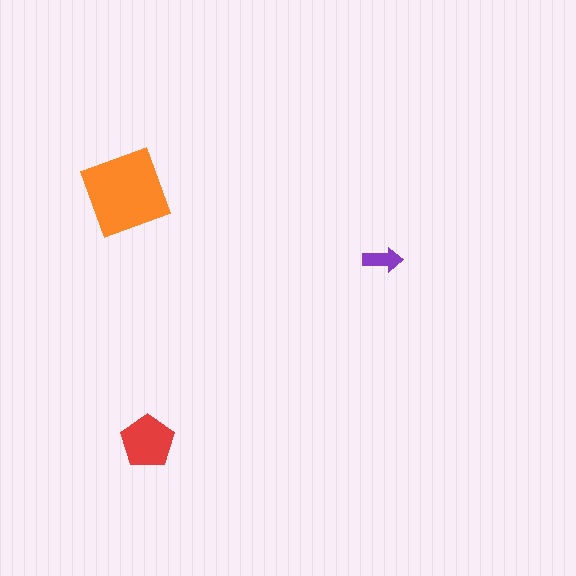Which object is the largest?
The orange square.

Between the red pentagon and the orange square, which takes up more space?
The orange square.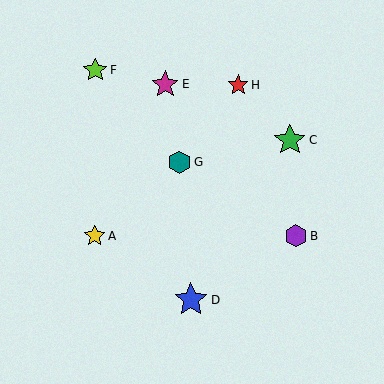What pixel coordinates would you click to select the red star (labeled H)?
Click at (238, 85) to select the red star H.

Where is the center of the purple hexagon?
The center of the purple hexagon is at (296, 236).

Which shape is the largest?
The blue star (labeled D) is the largest.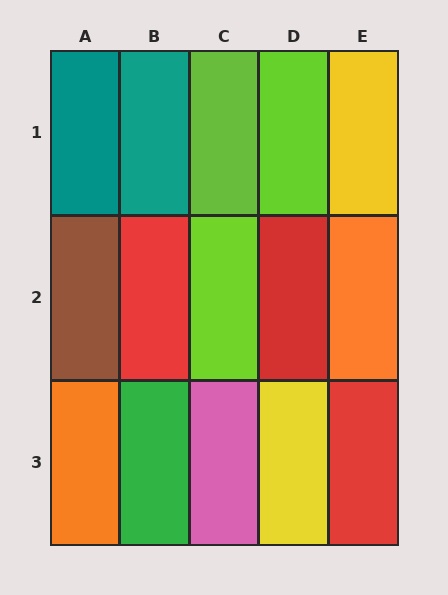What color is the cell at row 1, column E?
Yellow.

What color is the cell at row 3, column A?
Orange.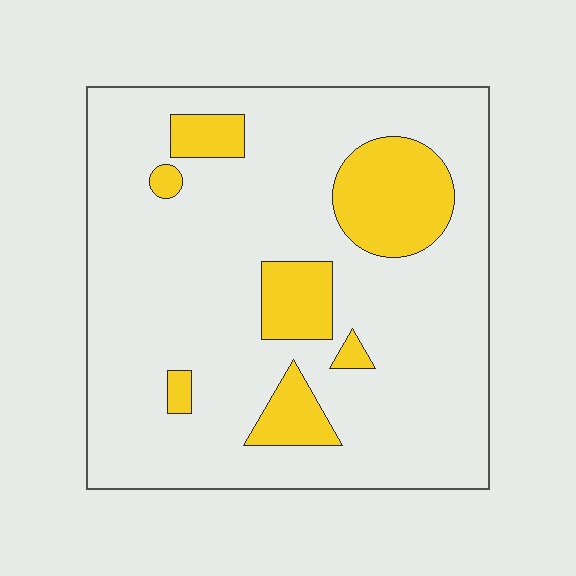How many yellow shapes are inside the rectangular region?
7.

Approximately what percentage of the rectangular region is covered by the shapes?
Approximately 15%.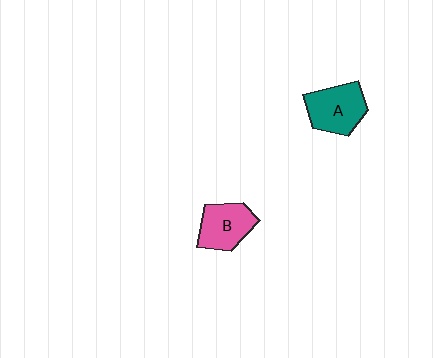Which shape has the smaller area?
Shape B (pink).